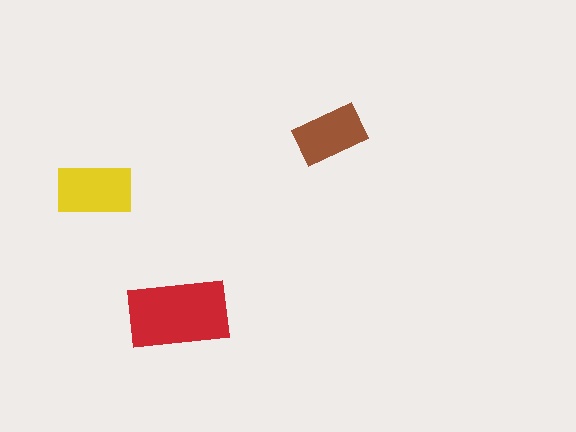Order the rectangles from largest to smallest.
the red one, the yellow one, the brown one.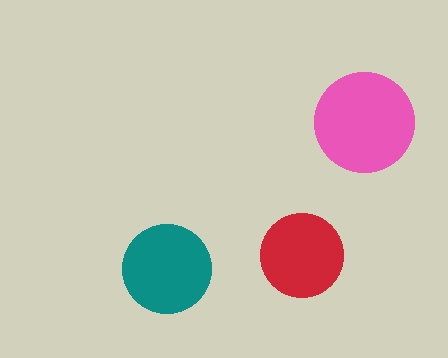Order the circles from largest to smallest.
the pink one, the teal one, the red one.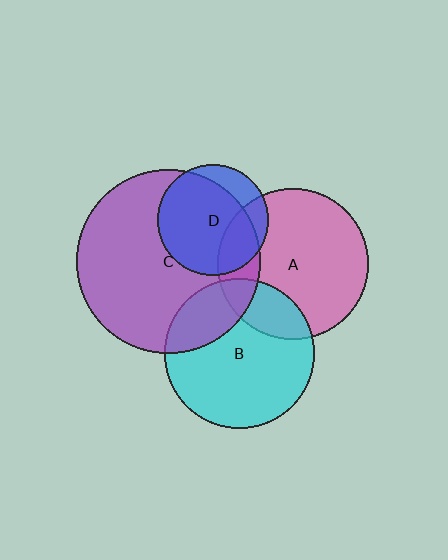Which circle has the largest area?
Circle C (purple).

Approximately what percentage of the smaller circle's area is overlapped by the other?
Approximately 25%.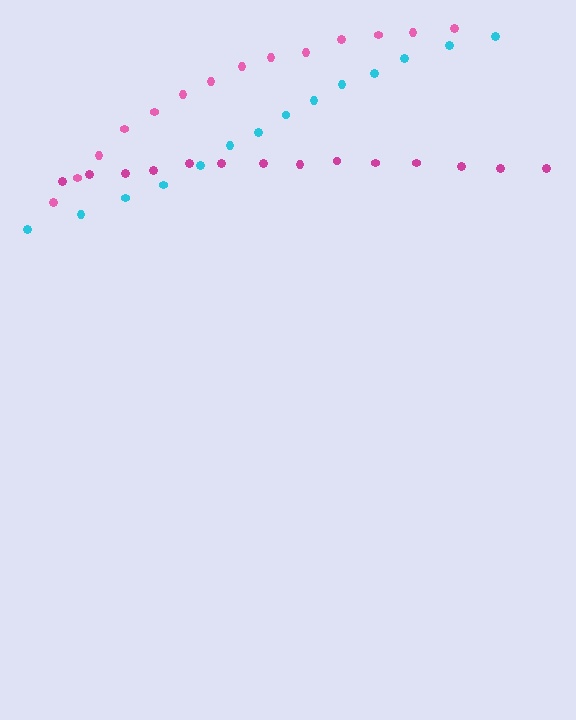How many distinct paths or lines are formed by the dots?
There are 3 distinct paths.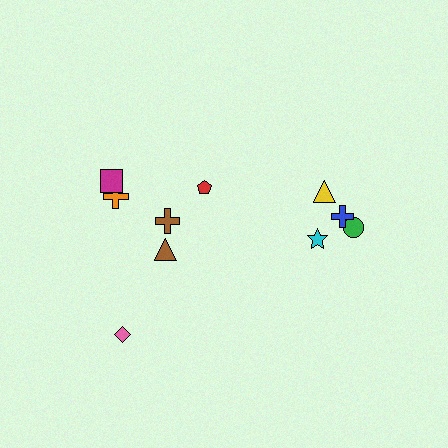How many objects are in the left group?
There are 6 objects.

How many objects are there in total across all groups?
There are 10 objects.